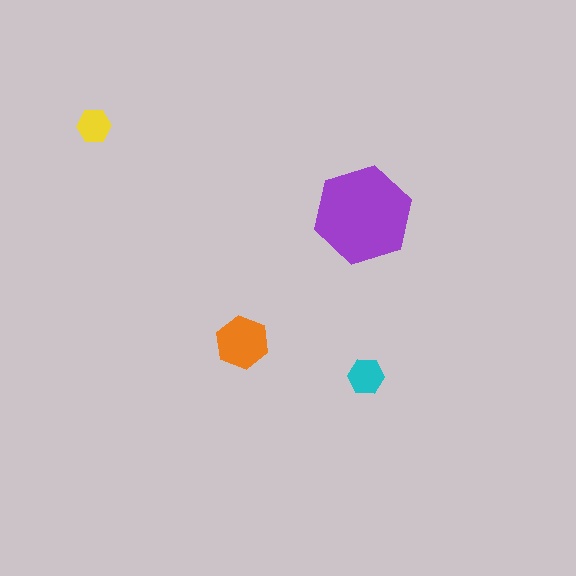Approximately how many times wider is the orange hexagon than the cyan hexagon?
About 1.5 times wider.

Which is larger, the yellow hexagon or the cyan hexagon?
The cyan one.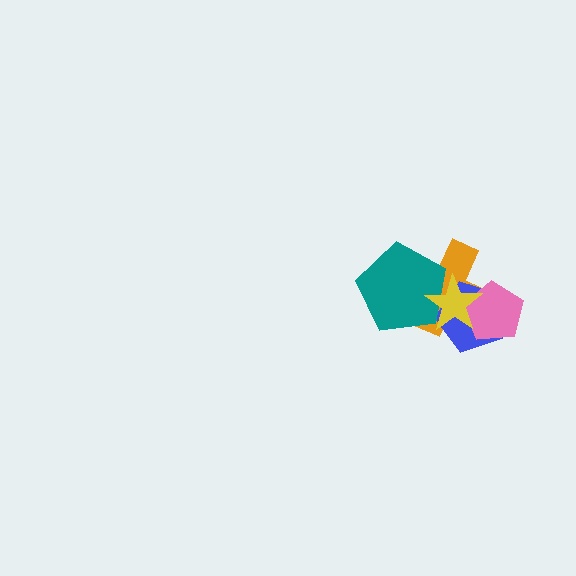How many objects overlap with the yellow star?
4 objects overlap with the yellow star.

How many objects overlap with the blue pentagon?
4 objects overlap with the blue pentagon.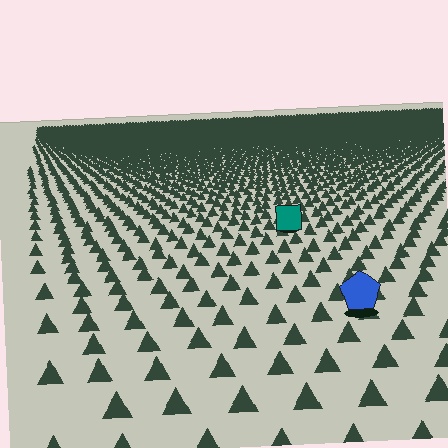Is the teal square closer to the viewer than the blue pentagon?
No. The blue pentagon is closer — you can tell from the texture gradient: the ground texture is coarser near it.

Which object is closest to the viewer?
The blue pentagon is closest. The texture marks near it are larger and more spread out.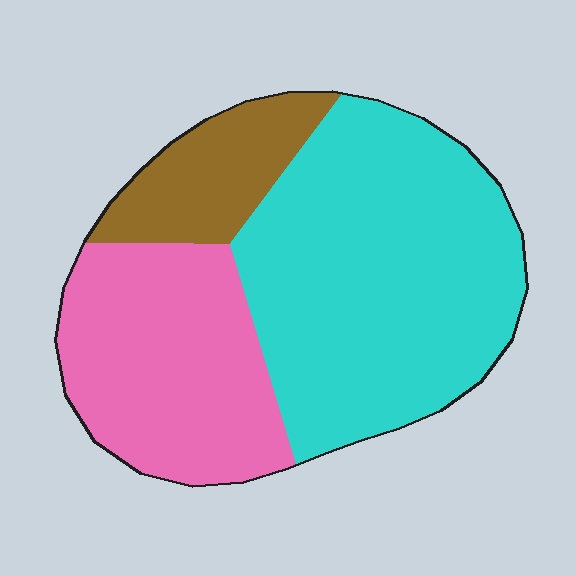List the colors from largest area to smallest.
From largest to smallest: cyan, pink, brown.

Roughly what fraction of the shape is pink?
Pink takes up about one third (1/3) of the shape.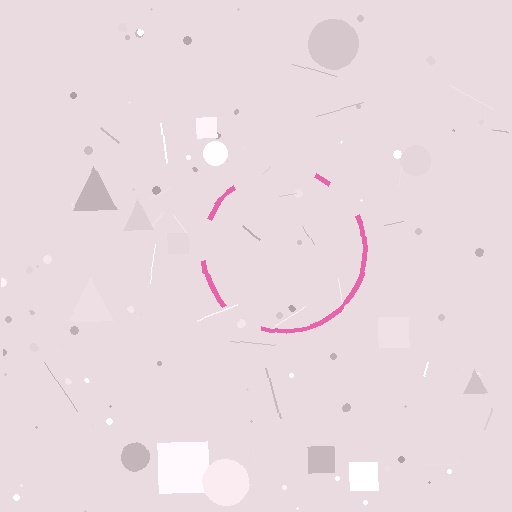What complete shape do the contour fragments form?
The contour fragments form a circle.